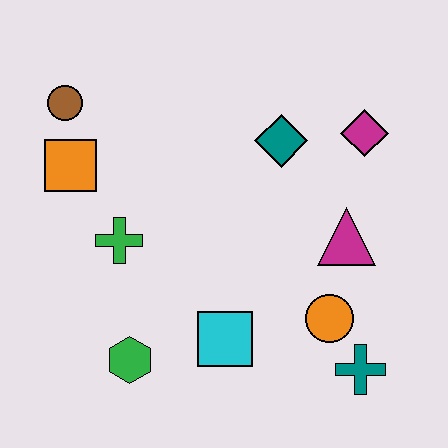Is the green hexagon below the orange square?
Yes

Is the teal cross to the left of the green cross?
No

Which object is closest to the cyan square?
The green hexagon is closest to the cyan square.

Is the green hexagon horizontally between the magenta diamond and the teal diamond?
No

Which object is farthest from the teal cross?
The brown circle is farthest from the teal cross.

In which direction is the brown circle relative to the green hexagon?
The brown circle is above the green hexagon.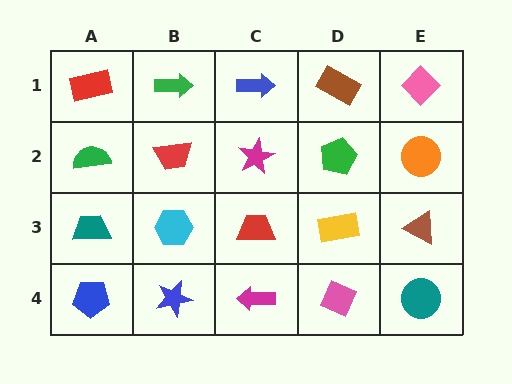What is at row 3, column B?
A cyan hexagon.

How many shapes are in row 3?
5 shapes.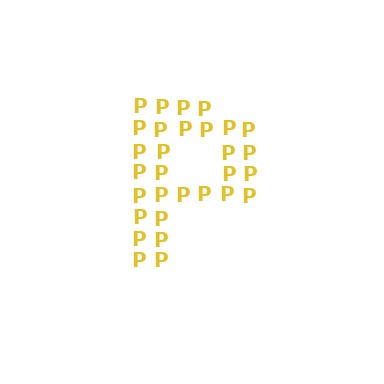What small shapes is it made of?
It is made of small letter P's.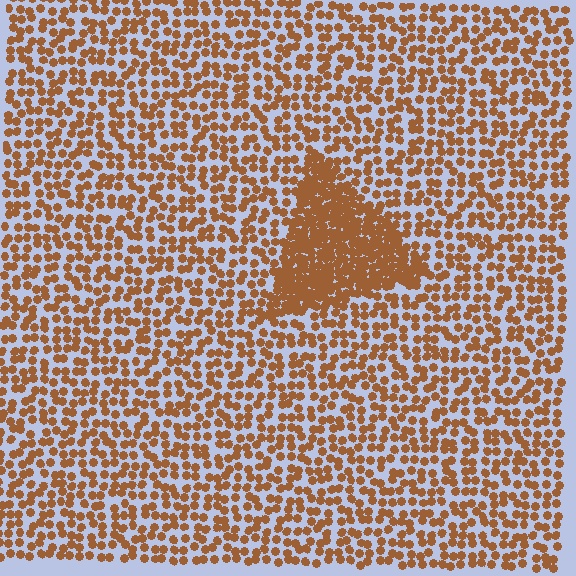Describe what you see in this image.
The image contains small brown elements arranged at two different densities. A triangle-shaped region is visible where the elements are more densely packed than the surrounding area.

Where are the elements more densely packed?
The elements are more densely packed inside the triangle boundary.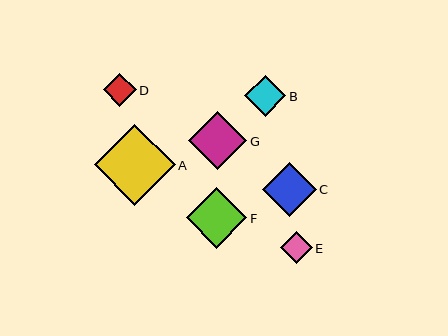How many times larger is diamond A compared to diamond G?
Diamond A is approximately 1.4 times the size of diamond G.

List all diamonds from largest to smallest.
From largest to smallest: A, F, G, C, B, D, E.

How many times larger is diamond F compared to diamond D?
Diamond F is approximately 1.8 times the size of diamond D.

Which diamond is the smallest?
Diamond E is the smallest with a size of approximately 32 pixels.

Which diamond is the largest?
Diamond A is the largest with a size of approximately 81 pixels.